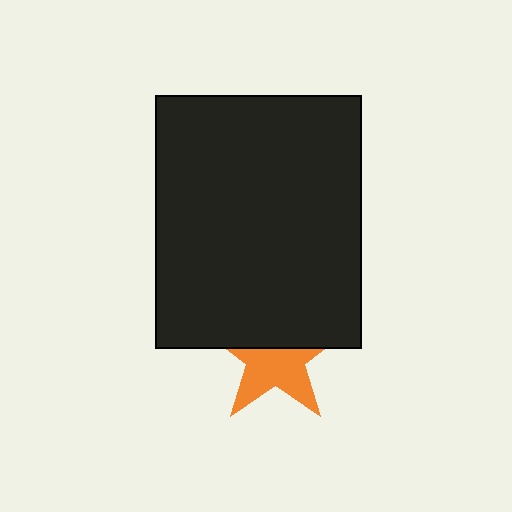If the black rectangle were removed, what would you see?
You would see the complete orange star.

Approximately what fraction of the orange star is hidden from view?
Roughly 46% of the orange star is hidden behind the black rectangle.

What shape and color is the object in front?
The object in front is a black rectangle.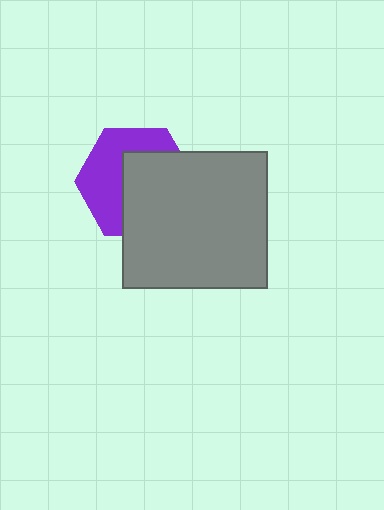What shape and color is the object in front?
The object in front is a gray rectangle.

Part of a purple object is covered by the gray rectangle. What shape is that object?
It is a hexagon.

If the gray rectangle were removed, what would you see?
You would see the complete purple hexagon.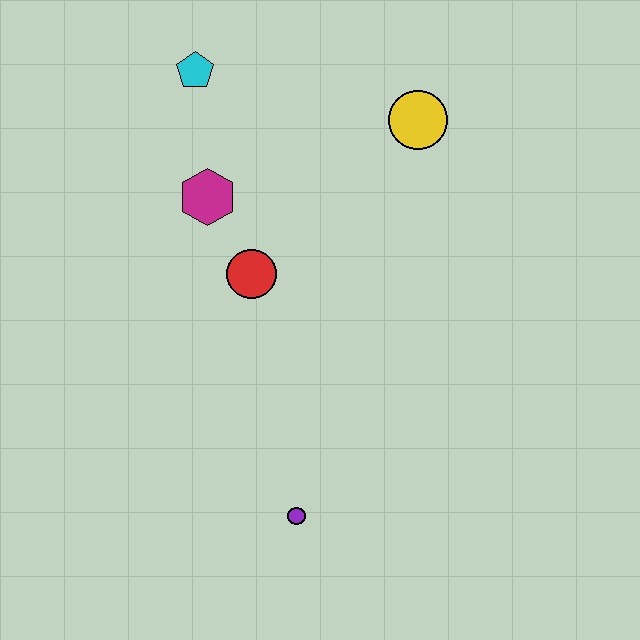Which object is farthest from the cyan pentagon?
The purple circle is farthest from the cyan pentagon.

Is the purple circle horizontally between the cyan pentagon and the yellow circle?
Yes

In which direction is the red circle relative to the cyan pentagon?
The red circle is below the cyan pentagon.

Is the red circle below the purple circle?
No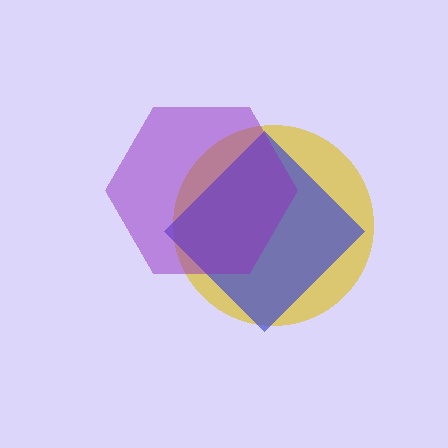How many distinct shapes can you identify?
There are 3 distinct shapes: a yellow circle, a blue diamond, a purple hexagon.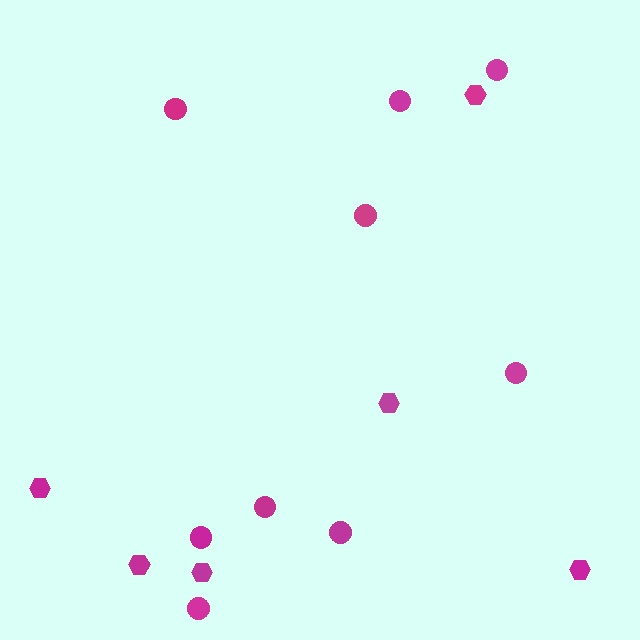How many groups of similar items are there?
There are 2 groups: one group of circles (9) and one group of hexagons (6).